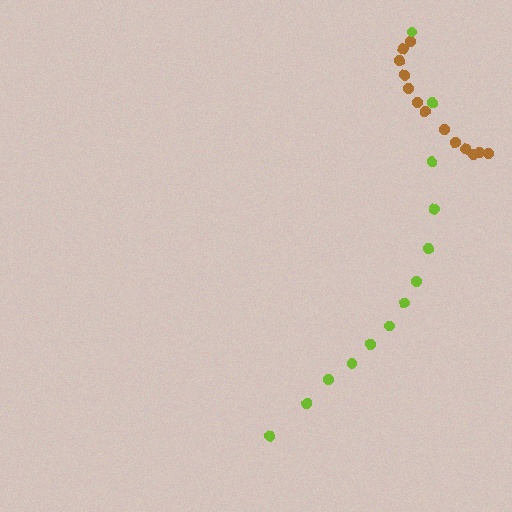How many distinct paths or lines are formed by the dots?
There are 2 distinct paths.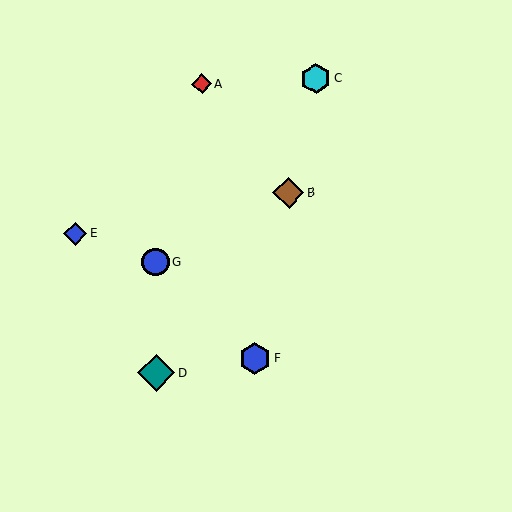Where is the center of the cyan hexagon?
The center of the cyan hexagon is at (316, 78).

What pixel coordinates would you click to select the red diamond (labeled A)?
Click at (202, 84) to select the red diamond A.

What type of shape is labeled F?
Shape F is a blue hexagon.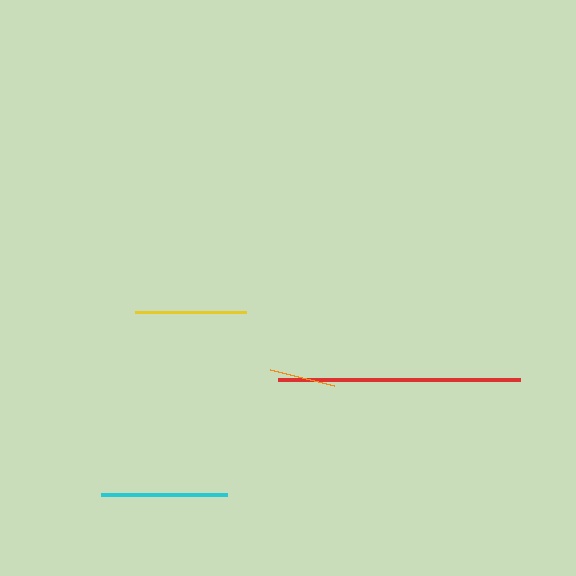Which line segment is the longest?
The red line is the longest at approximately 242 pixels.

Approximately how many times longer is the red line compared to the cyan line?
The red line is approximately 1.9 times the length of the cyan line.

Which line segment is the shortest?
The orange line is the shortest at approximately 66 pixels.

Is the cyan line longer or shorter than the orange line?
The cyan line is longer than the orange line.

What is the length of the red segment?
The red segment is approximately 242 pixels long.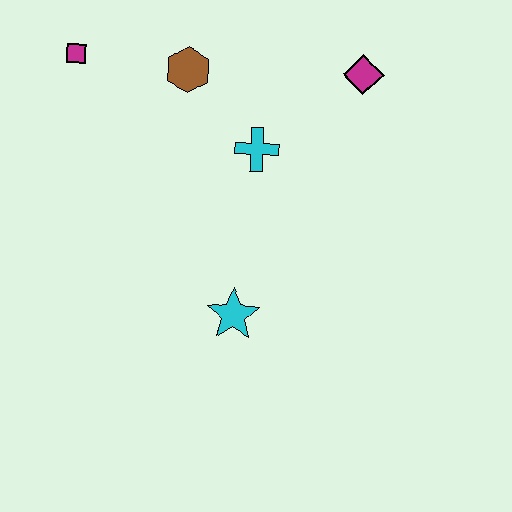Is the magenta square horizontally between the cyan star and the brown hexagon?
No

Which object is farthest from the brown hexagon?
The cyan star is farthest from the brown hexagon.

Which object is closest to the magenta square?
The brown hexagon is closest to the magenta square.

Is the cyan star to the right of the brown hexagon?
Yes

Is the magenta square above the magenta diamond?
Yes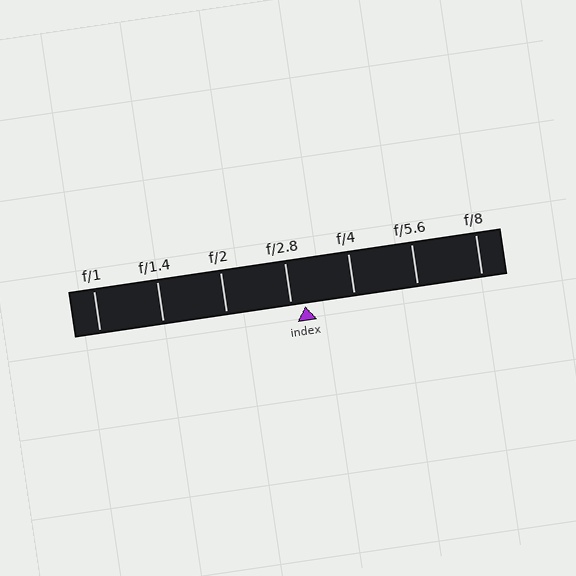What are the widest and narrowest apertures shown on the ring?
The widest aperture shown is f/1 and the narrowest is f/8.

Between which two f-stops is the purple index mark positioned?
The index mark is between f/2.8 and f/4.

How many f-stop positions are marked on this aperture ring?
There are 7 f-stop positions marked.